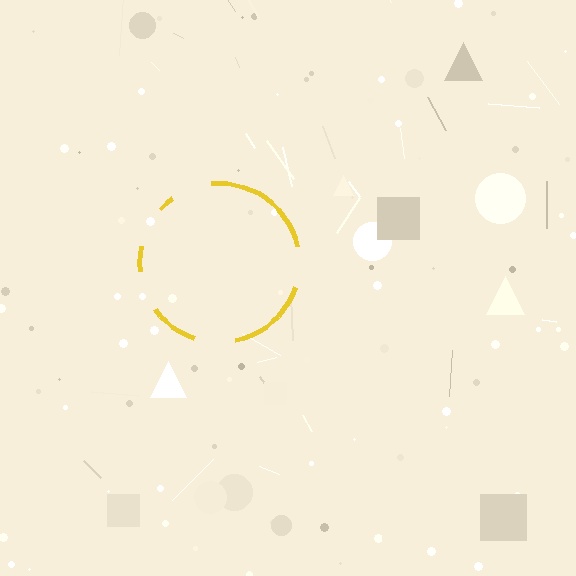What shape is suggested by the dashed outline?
The dashed outline suggests a circle.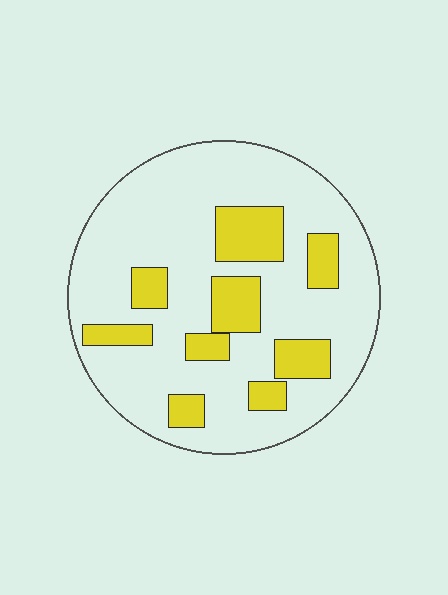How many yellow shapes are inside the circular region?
9.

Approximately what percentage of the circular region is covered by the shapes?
Approximately 25%.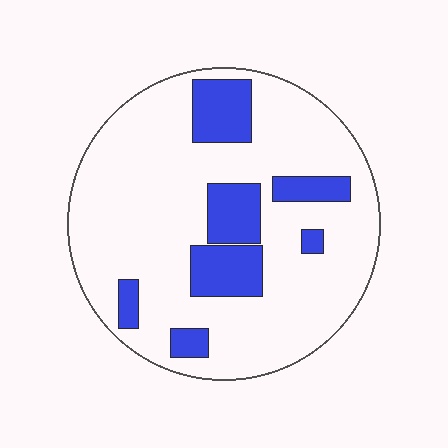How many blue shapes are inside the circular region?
7.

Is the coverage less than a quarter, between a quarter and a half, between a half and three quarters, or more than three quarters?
Less than a quarter.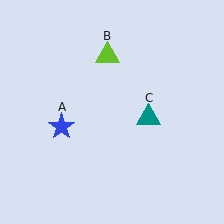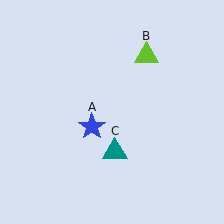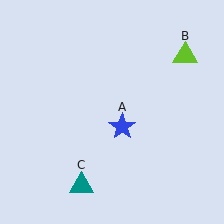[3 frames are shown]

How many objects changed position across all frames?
3 objects changed position: blue star (object A), lime triangle (object B), teal triangle (object C).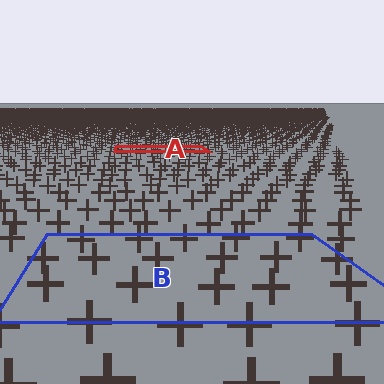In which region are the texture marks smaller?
The texture marks are smaller in region A, because it is farther away.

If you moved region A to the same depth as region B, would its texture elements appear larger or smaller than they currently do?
They would appear larger. At a closer depth, the same texture elements are projected at a bigger on-screen size.